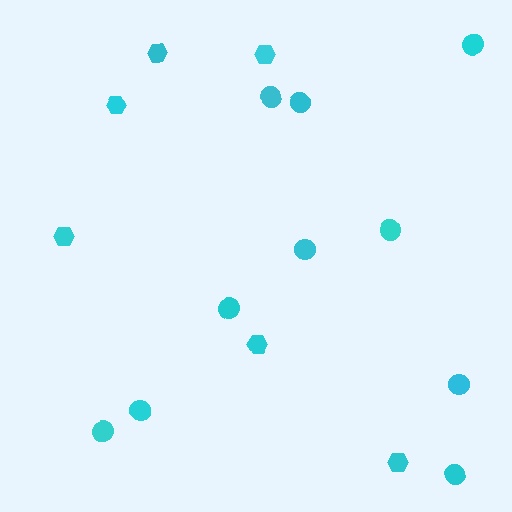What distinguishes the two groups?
There are 2 groups: one group of hexagons (6) and one group of circles (10).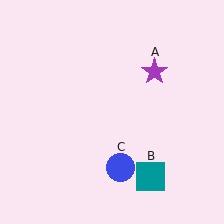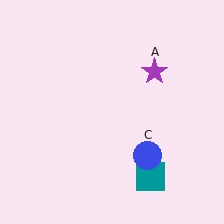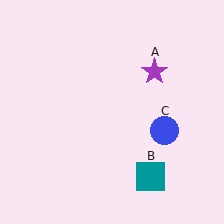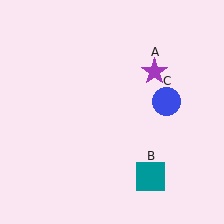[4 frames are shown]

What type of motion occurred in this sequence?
The blue circle (object C) rotated counterclockwise around the center of the scene.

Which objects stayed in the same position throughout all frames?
Purple star (object A) and teal square (object B) remained stationary.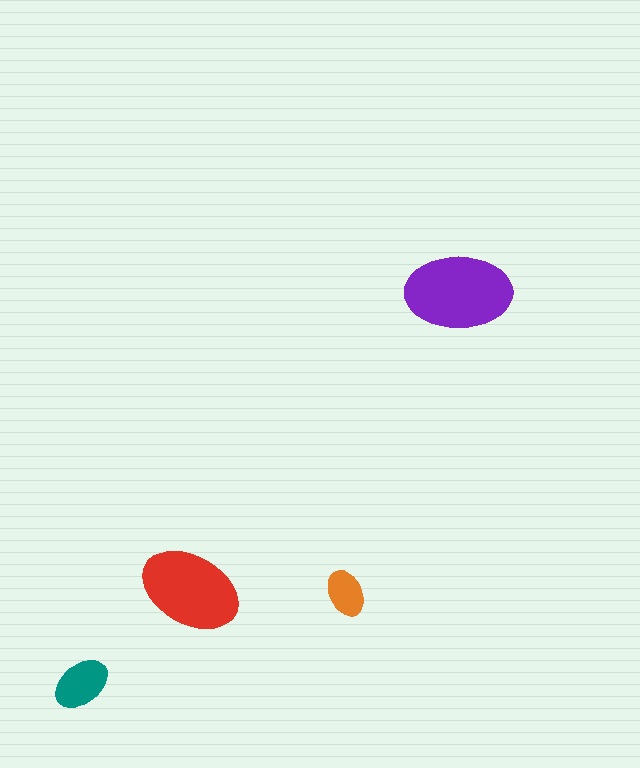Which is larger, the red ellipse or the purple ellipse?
The purple one.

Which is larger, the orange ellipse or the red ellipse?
The red one.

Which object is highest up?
The purple ellipse is topmost.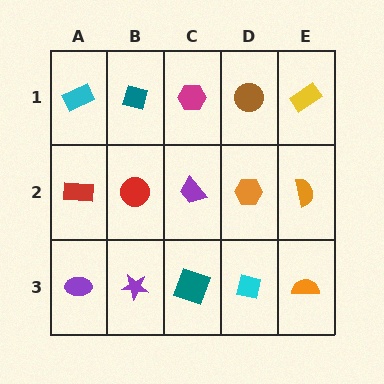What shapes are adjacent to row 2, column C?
A magenta hexagon (row 1, column C), a teal square (row 3, column C), a red circle (row 2, column B), an orange hexagon (row 2, column D).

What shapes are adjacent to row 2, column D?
A brown circle (row 1, column D), a cyan square (row 3, column D), a purple trapezoid (row 2, column C), an orange semicircle (row 2, column E).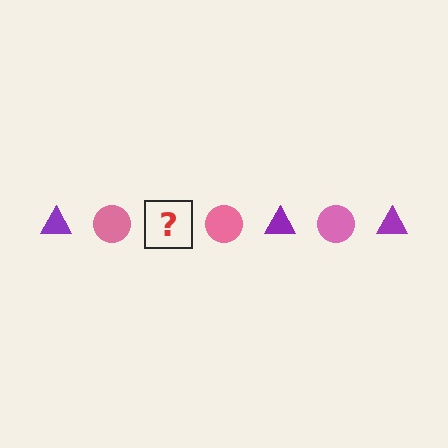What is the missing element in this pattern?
The missing element is a purple triangle.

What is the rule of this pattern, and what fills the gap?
The rule is that the pattern alternates between purple triangle and pink circle. The gap should be filled with a purple triangle.